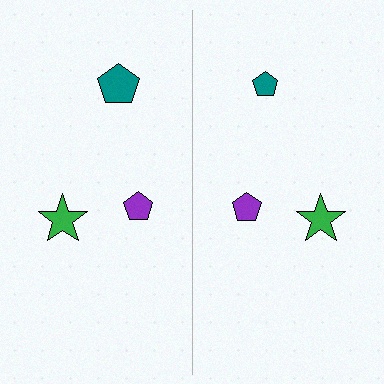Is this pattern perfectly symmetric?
No, the pattern is not perfectly symmetric. The teal pentagon on the right side has a different size than its mirror counterpart.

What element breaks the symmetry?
The teal pentagon on the right side has a different size than its mirror counterpart.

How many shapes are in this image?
There are 6 shapes in this image.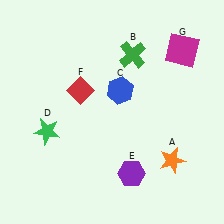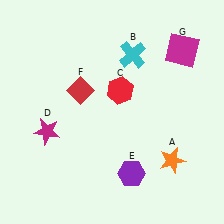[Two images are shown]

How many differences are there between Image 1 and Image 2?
There are 3 differences between the two images.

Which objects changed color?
B changed from green to cyan. C changed from blue to red. D changed from green to magenta.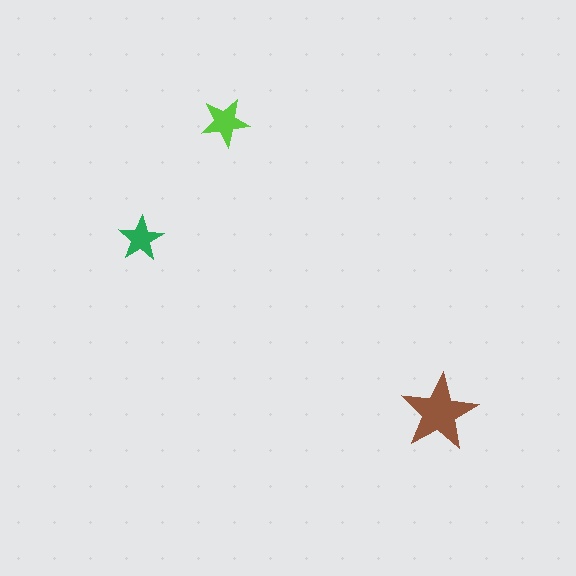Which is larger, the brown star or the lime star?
The brown one.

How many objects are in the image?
There are 3 objects in the image.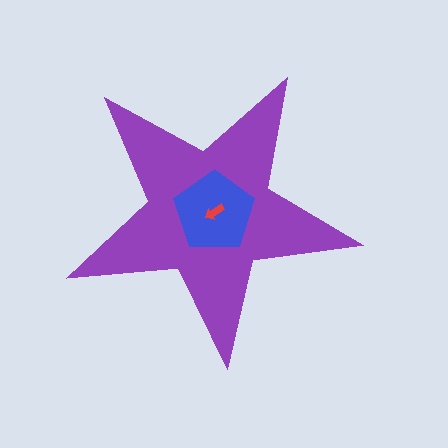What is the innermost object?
The red arrow.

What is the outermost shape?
The purple star.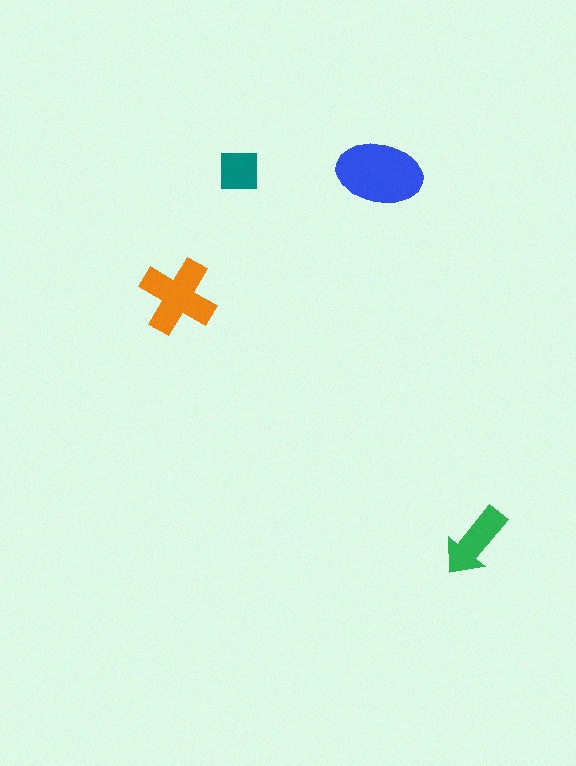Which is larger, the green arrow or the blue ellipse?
The blue ellipse.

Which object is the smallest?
The teal square.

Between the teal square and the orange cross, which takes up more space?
The orange cross.